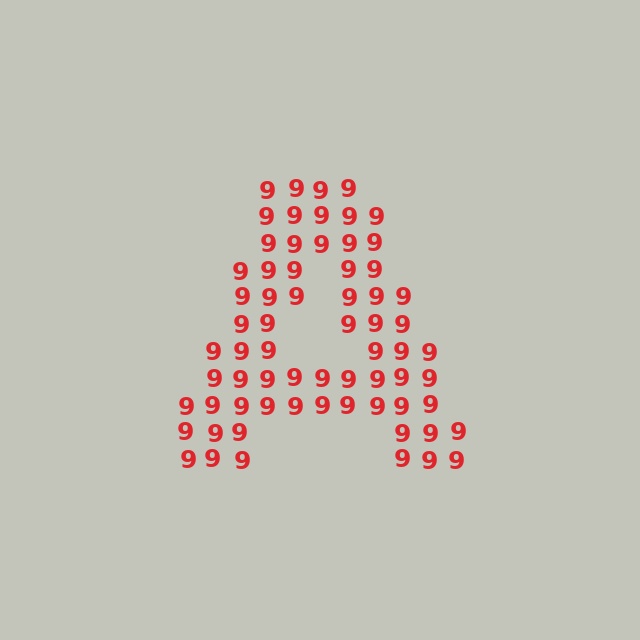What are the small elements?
The small elements are digit 9's.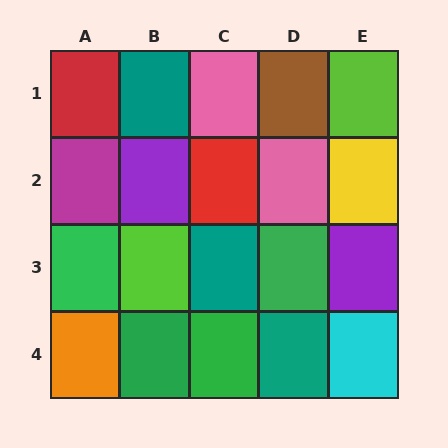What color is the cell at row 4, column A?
Orange.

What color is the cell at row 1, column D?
Brown.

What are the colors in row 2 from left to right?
Magenta, purple, red, pink, yellow.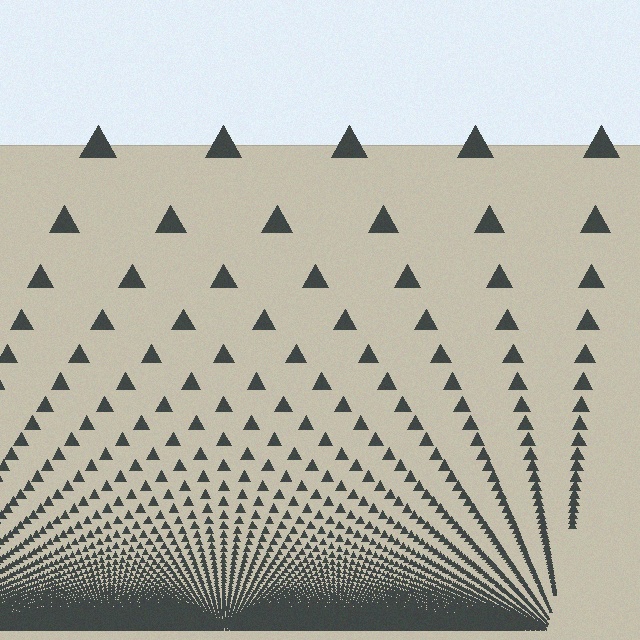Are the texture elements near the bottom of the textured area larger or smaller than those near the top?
Smaller. The gradient is inverted — elements near the bottom are smaller and denser.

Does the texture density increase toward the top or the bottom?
Density increases toward the bottom.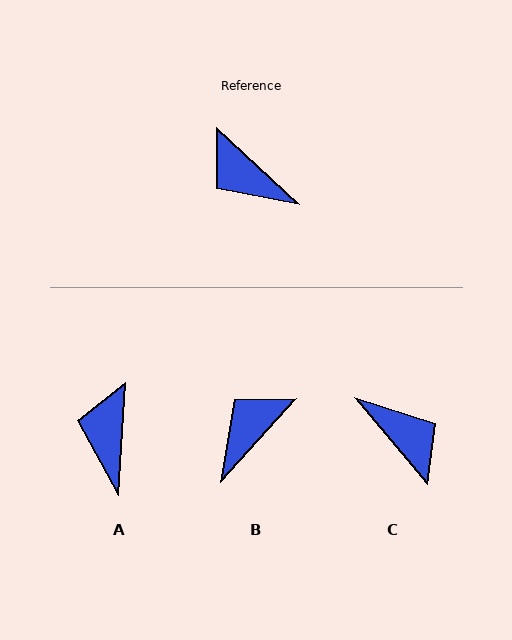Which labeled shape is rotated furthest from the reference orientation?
C, about 173 degrees away.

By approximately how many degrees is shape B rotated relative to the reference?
Approximately 89 degrees clockwise.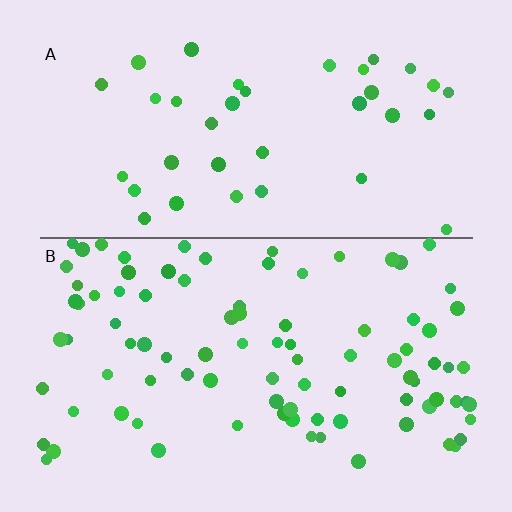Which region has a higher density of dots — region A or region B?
B (the bottom).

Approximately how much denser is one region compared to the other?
Approximately 2.4× — region B over region A.